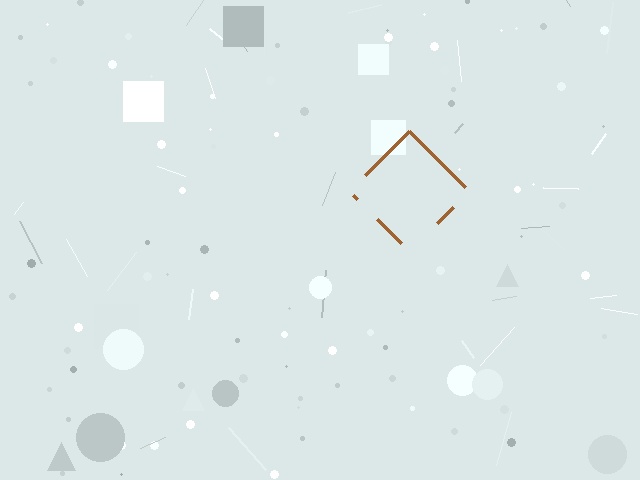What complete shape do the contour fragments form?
The contour fragments form a diamond.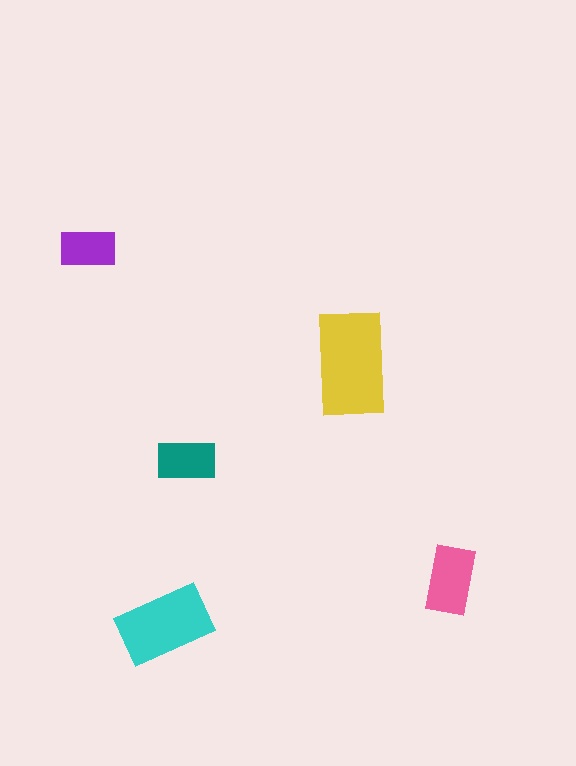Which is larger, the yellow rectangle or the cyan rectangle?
The yellow one.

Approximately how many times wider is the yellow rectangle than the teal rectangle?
About 2 times wider.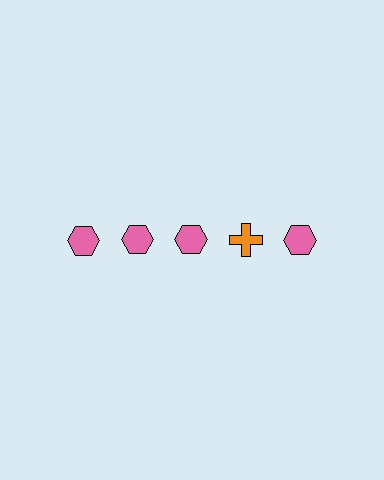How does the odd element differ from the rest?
It differs in both color (orange instead of pink) and shape (cross instead of hexagon).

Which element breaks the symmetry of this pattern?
The orange cross in the top row, second from right column breaks the symmetry. All other shapes are pink hexagons.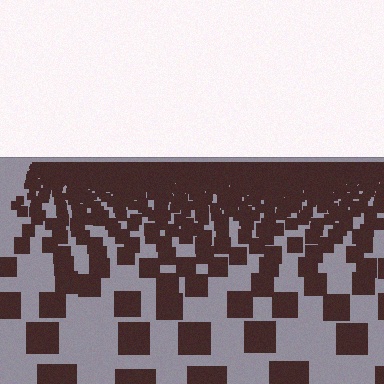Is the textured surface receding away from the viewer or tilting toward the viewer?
The surface is receding away from the viewer. Texture elements get smaller and denser toward the top.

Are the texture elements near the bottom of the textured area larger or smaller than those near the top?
Larger. Near the bottom, elements are closer to the viewer and appear at a bigger on-screen size.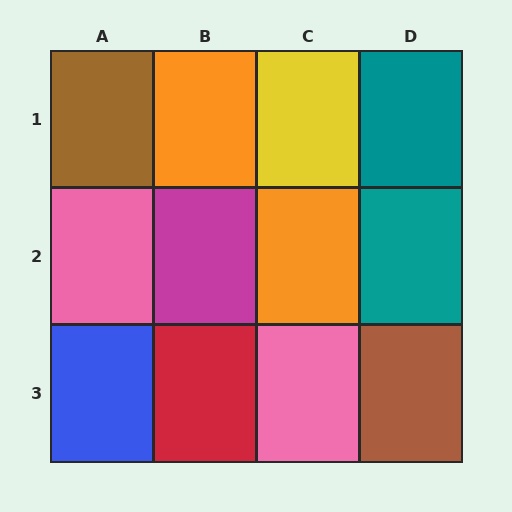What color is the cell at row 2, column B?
Magenta.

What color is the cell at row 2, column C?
Orange.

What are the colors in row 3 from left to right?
Blue, red, pink, brown.